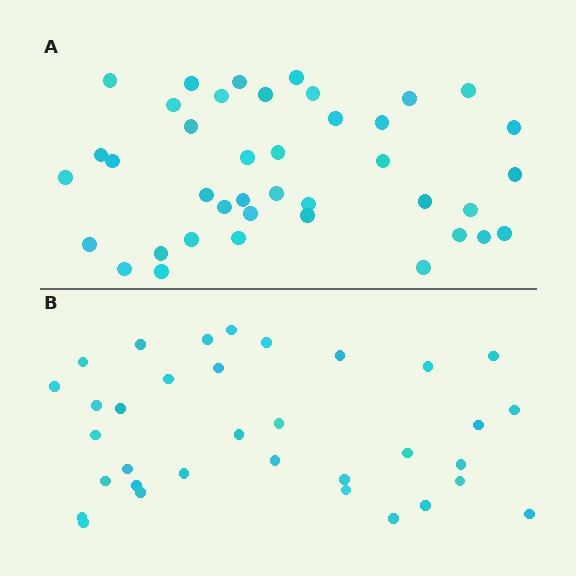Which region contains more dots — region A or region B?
Region A (the top region) has more dots.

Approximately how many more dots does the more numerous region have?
Region A has about 6 more dots than region B.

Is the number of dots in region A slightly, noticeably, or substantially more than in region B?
Region A has only slightly more — the two regions are fairly close. The ratio is roughly 1.2 to 1.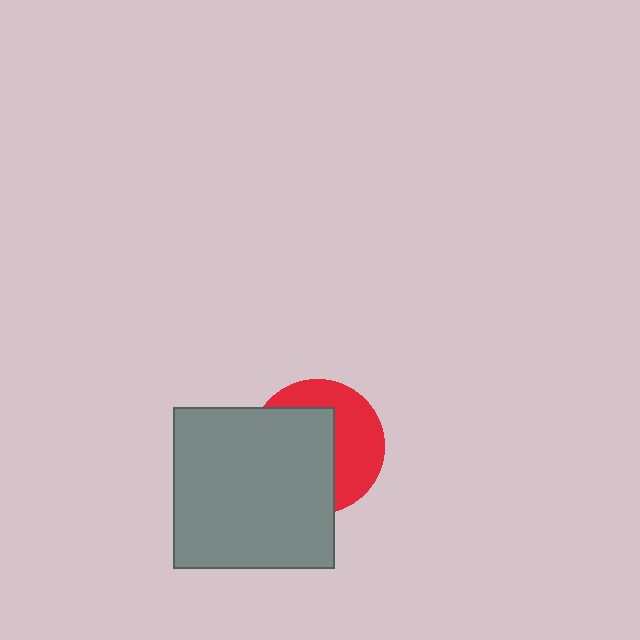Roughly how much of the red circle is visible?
A small part of it is visible (roughly 44%).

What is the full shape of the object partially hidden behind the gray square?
The partially hidden object is a red circle.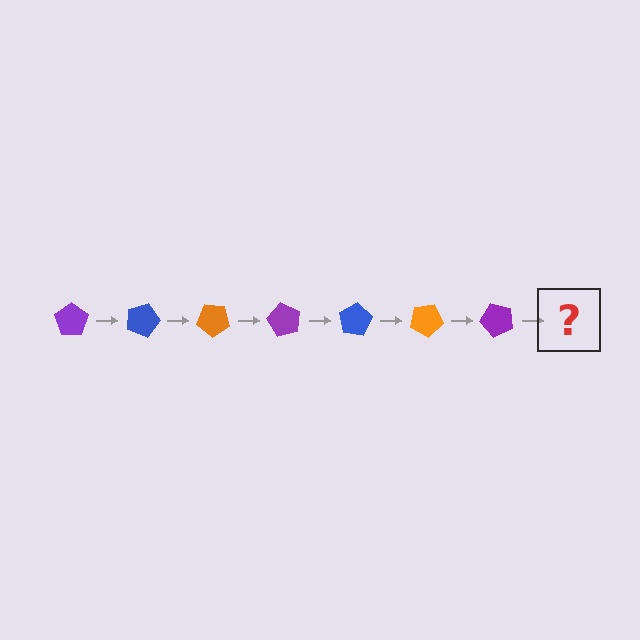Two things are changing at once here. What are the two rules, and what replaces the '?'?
The two rules are that it rotates 20 degrees each step and the color cycles through purple, blue, and orange. The '?' should be a blue pentagon, rotated 140 degrees from the start.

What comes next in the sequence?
The next element should be a blue pentagon, rotated 140 degrees from the start.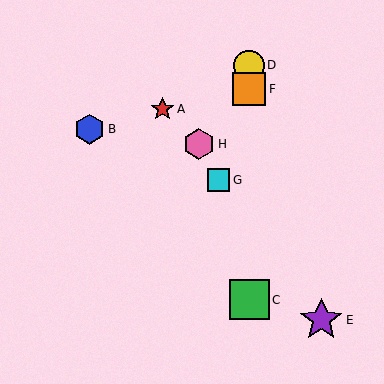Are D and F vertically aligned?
Yes, both are at x≈249.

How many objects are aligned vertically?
3 objects (C, D, F) are aligned vertically.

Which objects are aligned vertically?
Objects C, D, F are aligned vertically.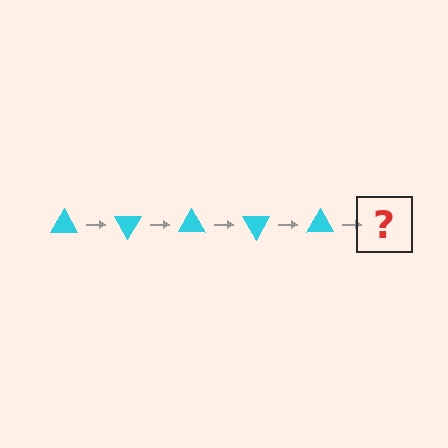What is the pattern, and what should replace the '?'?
The pattern is that the triangle rotates 60 degrees each step. The '?' should be a cyan triangle rotated 300 degrees.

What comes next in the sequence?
The next element should be a cyan triangle rotated 300 degrees.